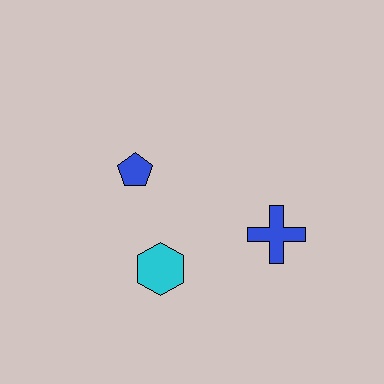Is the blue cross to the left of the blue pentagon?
No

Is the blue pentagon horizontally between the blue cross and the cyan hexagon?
No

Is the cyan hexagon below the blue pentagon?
Yes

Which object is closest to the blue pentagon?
The cyan hexagon is closest to the blue pentagon.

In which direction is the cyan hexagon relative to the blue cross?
The cyan hexagon is to the left of the blue cross.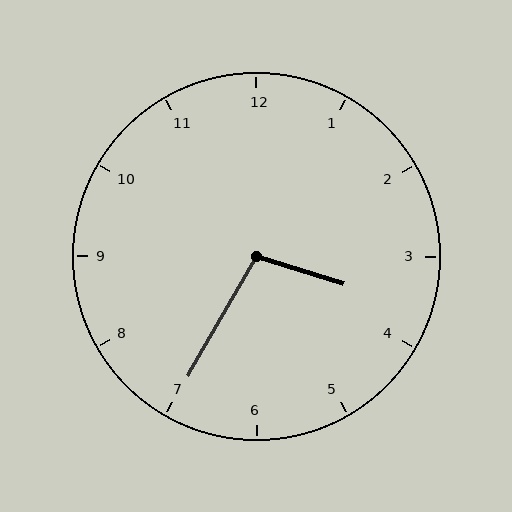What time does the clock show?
3:35.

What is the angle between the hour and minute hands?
Approximately 102 degrees.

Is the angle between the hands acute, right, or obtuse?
It is obtuse.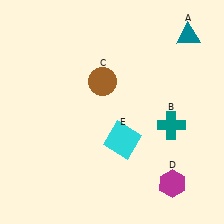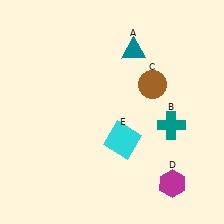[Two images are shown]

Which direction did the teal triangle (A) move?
The teal triangle (A) moved left.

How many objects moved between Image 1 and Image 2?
2 objects moved between the two images.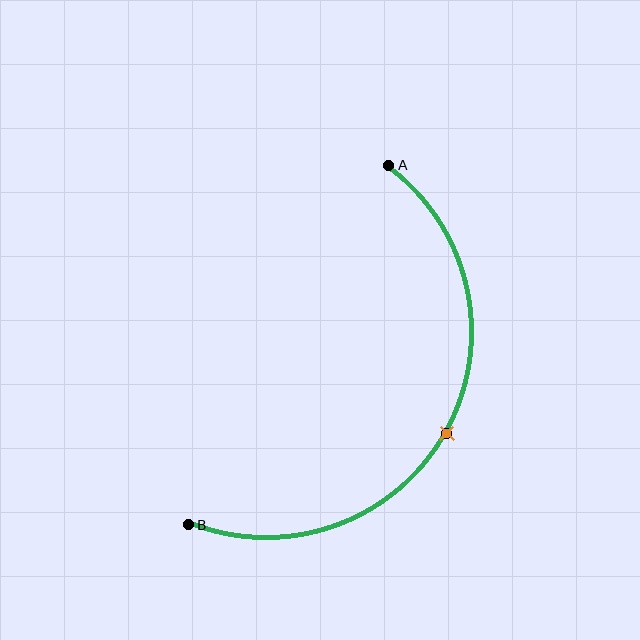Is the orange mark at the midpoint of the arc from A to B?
Yes. The orange mark lies on the arc at equal arc-length from both A and B — it is the arc midpoint.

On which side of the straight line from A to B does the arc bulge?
The arc bulges to the right of the straight line connecting A and B.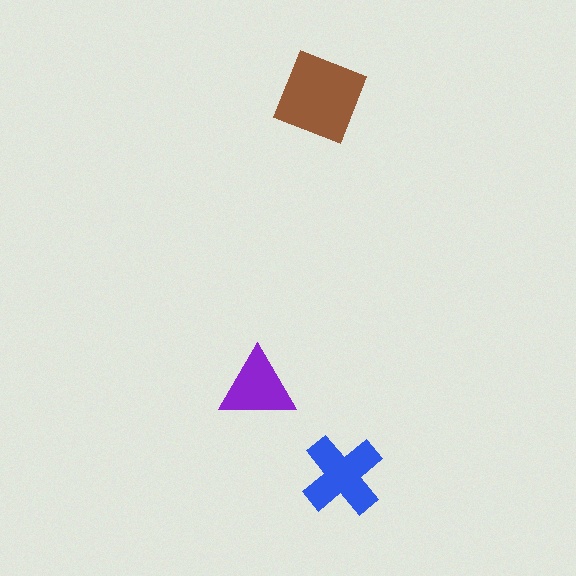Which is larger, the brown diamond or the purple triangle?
The brown diamond.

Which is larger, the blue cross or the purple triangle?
The blue cross.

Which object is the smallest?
The purple triangle.